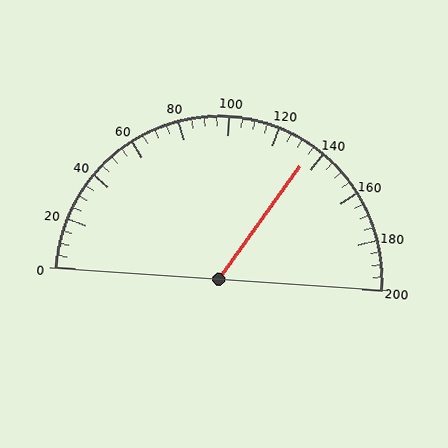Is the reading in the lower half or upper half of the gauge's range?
The reading is in the upper half of the range (0 to 200).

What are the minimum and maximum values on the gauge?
The gauge ranges from 0 to 200.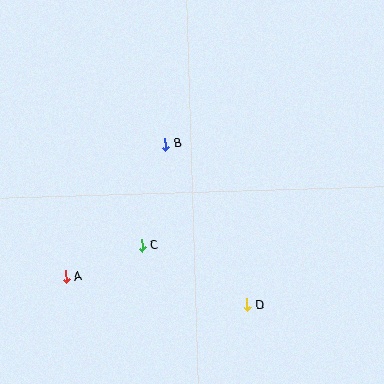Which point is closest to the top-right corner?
Point B is closest to the top-right corner.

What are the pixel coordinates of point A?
Point A is at (66, 276).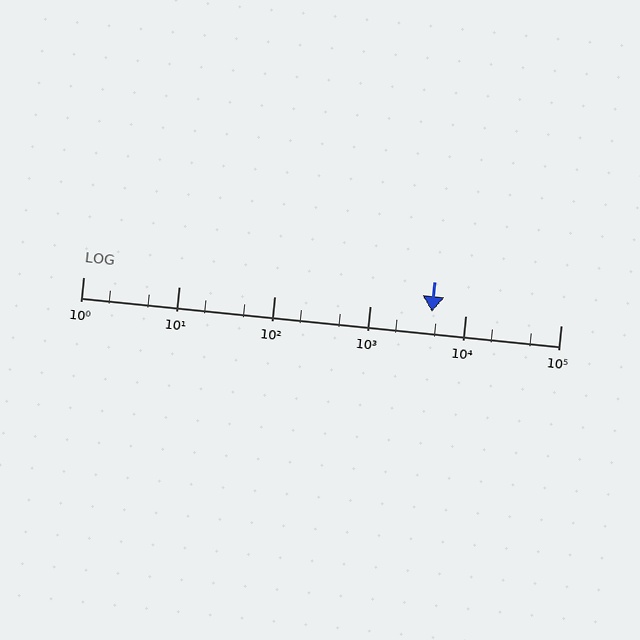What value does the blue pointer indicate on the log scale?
The pointer indicates approximately 4500.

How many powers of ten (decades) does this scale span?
The scale spans 5 decades, from 1 to 100000.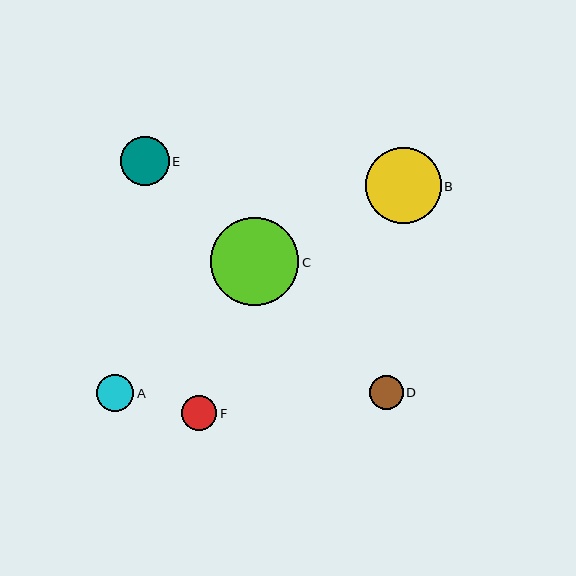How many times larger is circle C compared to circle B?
Circle C is approximately 1.2 times the size of circle B.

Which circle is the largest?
Circle C is the largest with a size of approximately 88 pixels.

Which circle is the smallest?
Circle D is the smallest with a size of approximately 34 pixels.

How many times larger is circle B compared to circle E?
Circle B is approximately 1.6 times the size of circle E.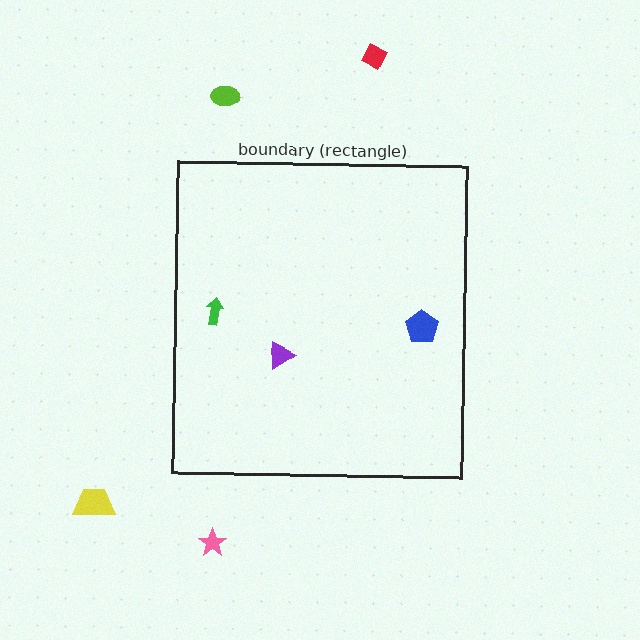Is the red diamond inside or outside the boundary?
Outside.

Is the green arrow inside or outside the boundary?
Inside.